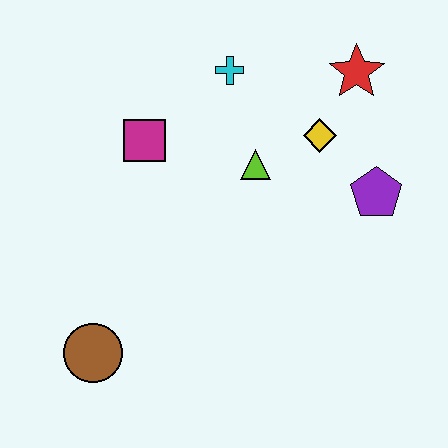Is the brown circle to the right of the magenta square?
No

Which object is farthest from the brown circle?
The red star is farthest from the brown circle.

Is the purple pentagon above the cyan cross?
No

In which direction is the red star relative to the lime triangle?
The red star is to the right of the lime triangle.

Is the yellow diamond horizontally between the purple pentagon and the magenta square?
Yes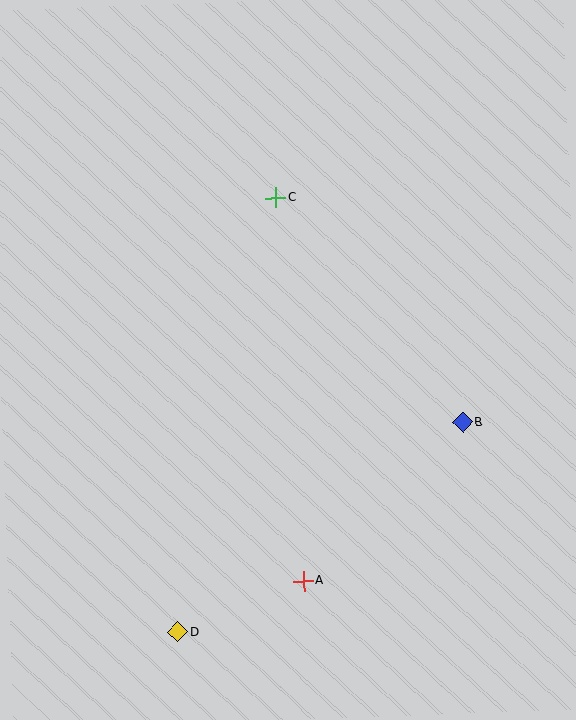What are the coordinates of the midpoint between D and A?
The midpoint between D and A is at (241, 607).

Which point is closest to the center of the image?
Point C at (275, 198) is closest to the center.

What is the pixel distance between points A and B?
The distance between A and B is 225 pixels.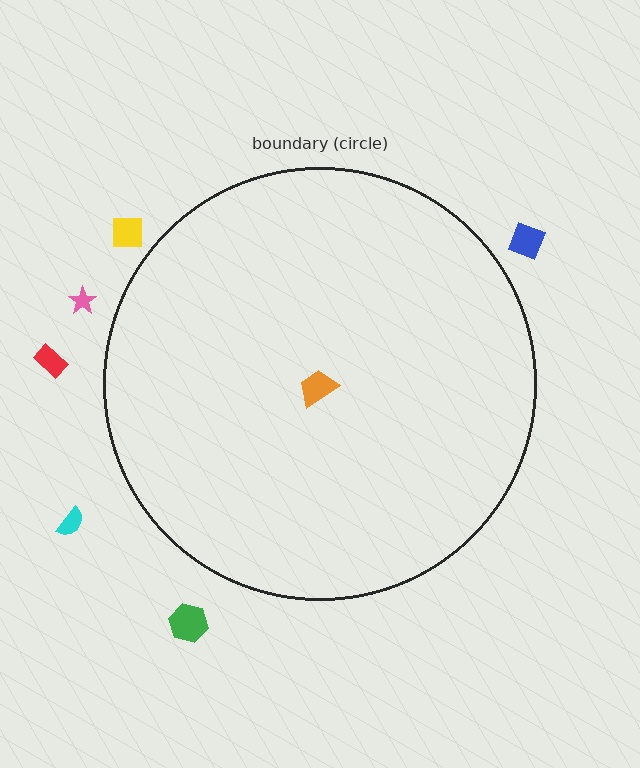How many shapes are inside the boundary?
1 inside, 6 outside.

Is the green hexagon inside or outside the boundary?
Outside.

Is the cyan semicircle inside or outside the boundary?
Outside.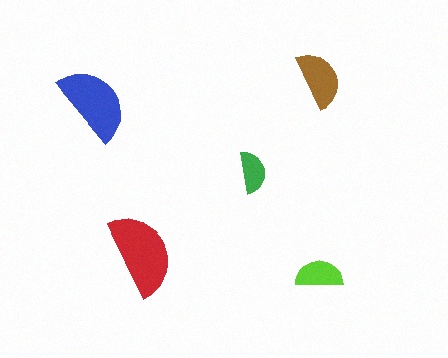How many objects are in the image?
There are 5 objects in the image.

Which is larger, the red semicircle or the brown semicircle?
The red one.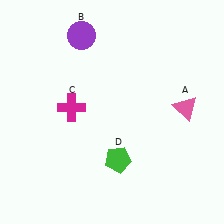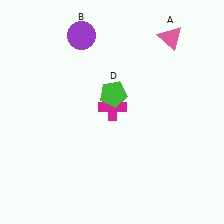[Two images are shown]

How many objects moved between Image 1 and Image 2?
3 objects moved between the two images.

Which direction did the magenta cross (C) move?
The magenta cross (C) moved right.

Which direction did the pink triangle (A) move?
The pink triangle (A) moved up.